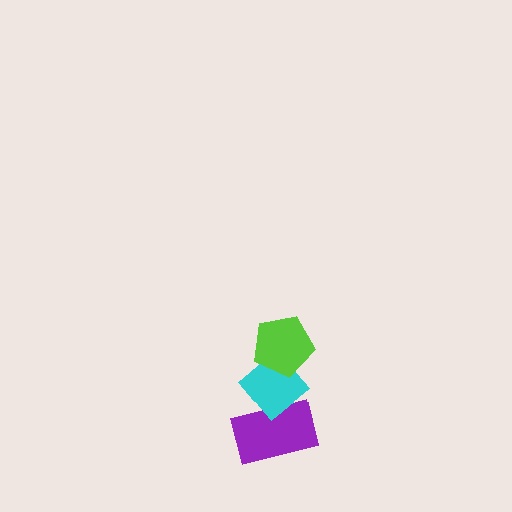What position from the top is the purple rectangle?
The purple rectangle is 3rd from the top.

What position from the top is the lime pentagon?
The lime pentagon is 1st from the top.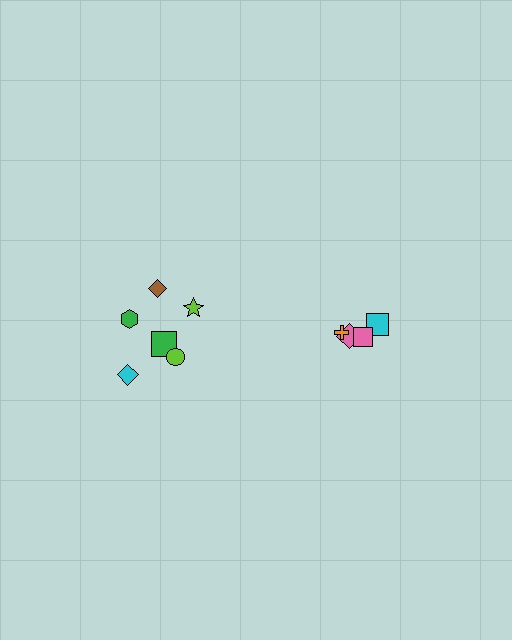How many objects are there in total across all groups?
There are 10 objects.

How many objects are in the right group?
There are 4 objects.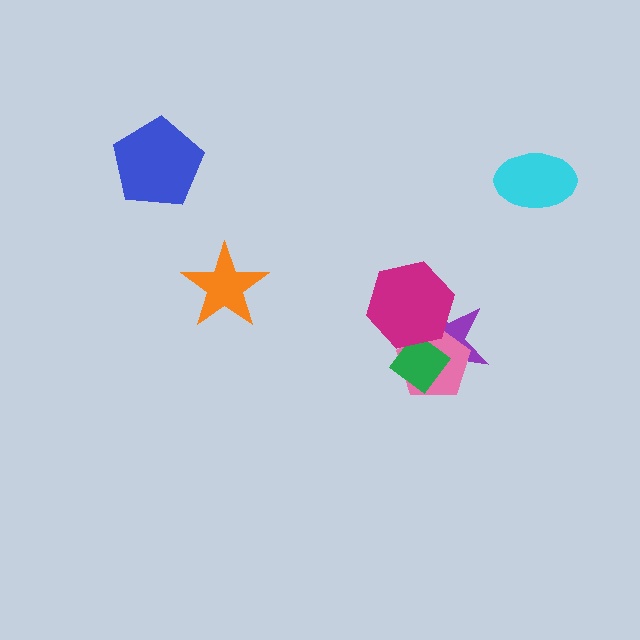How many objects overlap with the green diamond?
3 objects overlap with the green diamond.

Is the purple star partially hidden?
Yes, it is partially covered by another shape.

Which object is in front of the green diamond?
The magenta hexagon is in front of the green diamond.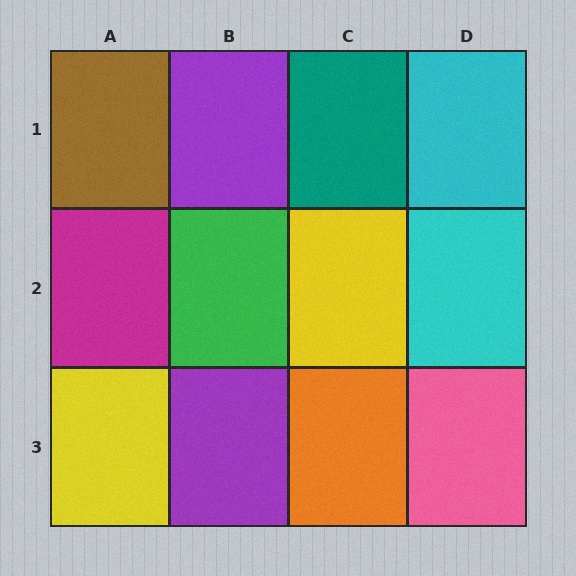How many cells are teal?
1 cell is teal.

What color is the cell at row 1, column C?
Teal.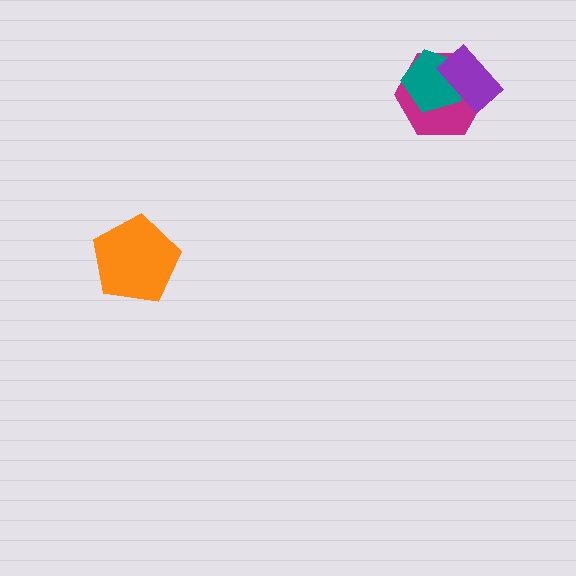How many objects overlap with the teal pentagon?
2 objects overlap with the teal pentagon.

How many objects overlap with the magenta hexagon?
2 objects overlap with the magenta hexagon.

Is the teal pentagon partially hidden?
Yes, it is partially covered by another shape.